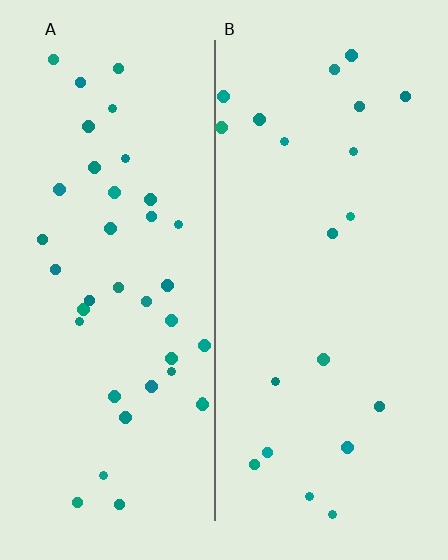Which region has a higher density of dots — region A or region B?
A (the left).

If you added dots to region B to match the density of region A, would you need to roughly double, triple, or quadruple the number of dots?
Approximately double.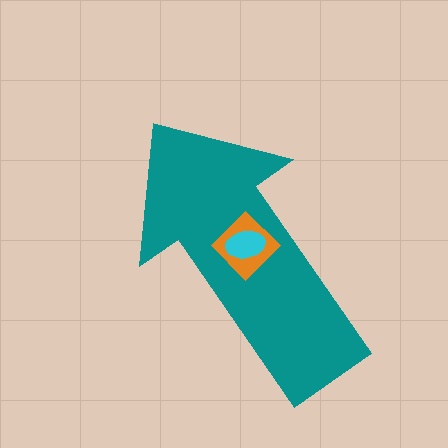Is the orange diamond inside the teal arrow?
Yes.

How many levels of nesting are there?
3.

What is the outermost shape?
The teal arrow.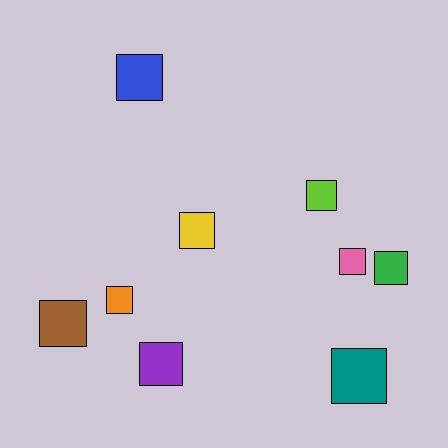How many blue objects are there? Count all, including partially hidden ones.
There is 1 blue object.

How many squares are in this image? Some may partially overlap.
There are 9 squares.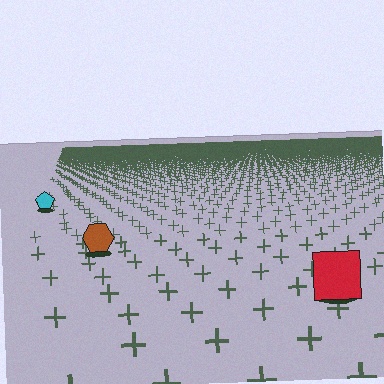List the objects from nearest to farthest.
From nearest to farthest: the red square, the brown hexagon, the cyan pentagon.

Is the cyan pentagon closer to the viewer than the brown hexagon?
No. The brown hexagon is closer — you can tell from the texture gradient: the ground texture is coarser near it.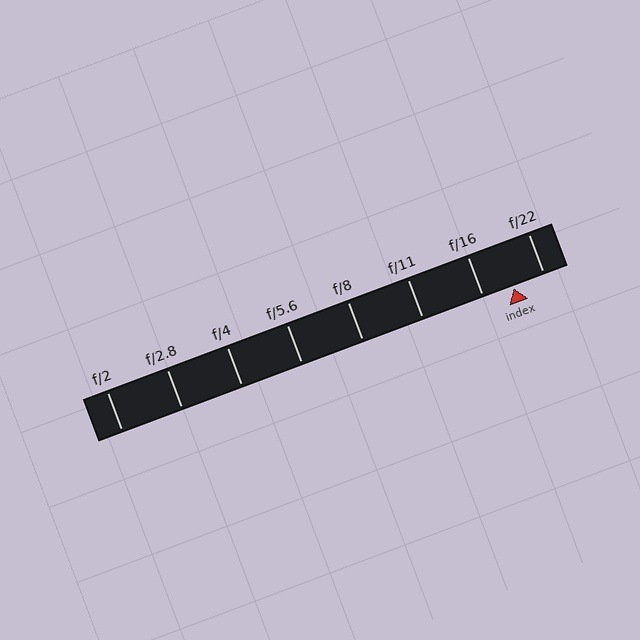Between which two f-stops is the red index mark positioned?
The index mark is between f/16 and f/22.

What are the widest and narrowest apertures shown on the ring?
The widest aperture shown is f/2 and the narrowest is f/22.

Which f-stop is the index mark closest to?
The index mark is closest to f/16.